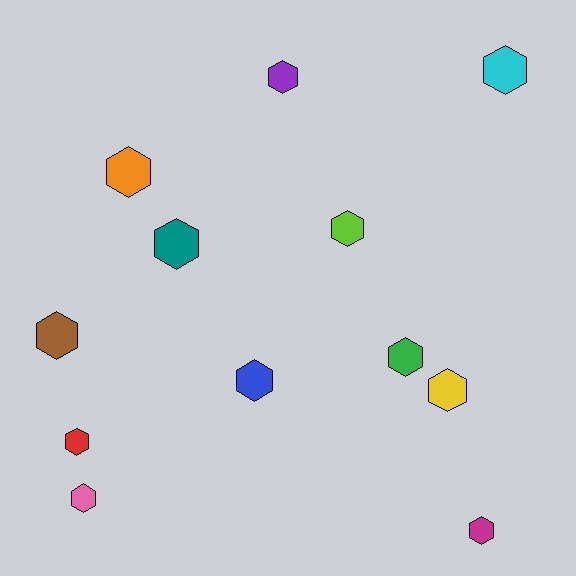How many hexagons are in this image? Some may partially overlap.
There are 12 hexagons.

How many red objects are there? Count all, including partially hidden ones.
There is 1 red object.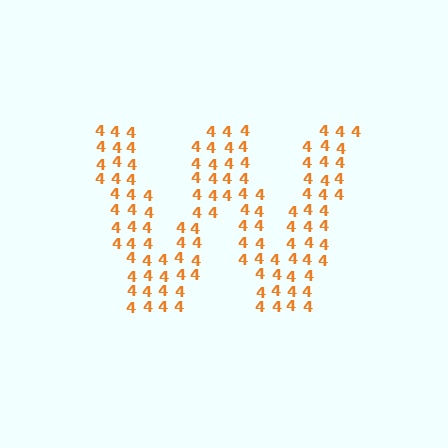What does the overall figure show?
The overall figure shows the letter W.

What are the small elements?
The small elements are digit 4's.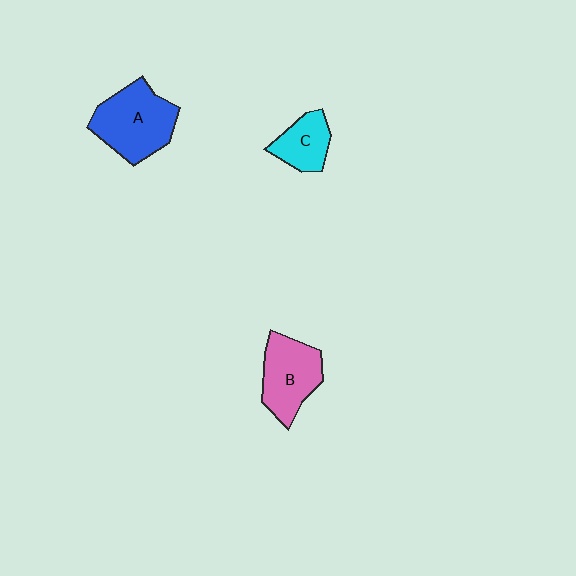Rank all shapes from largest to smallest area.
From largest to smallest: A (blue), B (pink), C (cyan).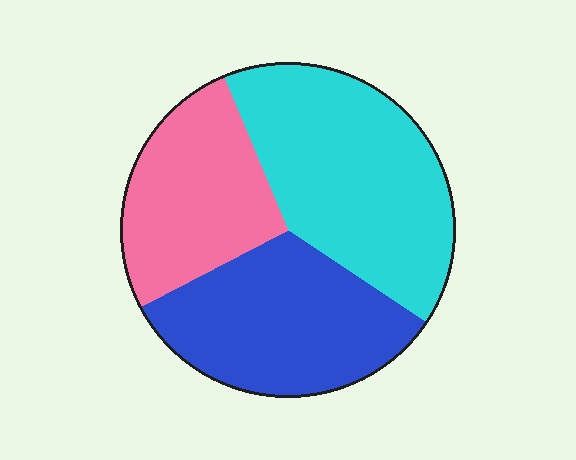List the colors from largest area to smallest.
From largest to smallest: cyan, blue, pink.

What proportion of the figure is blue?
Blue takes up about one third (1/3) of the figure.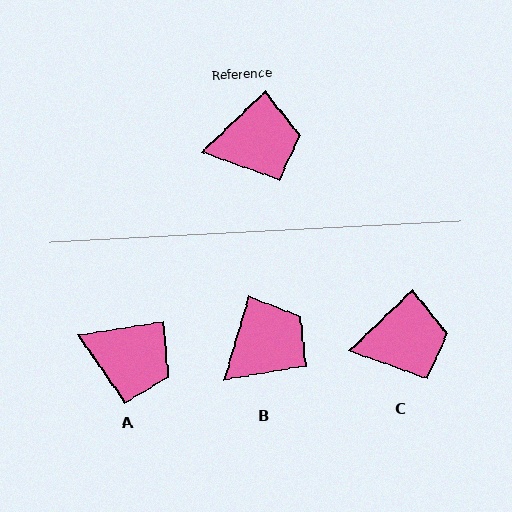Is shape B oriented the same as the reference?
No, it is off by about 30 degrees.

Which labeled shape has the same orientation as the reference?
C.